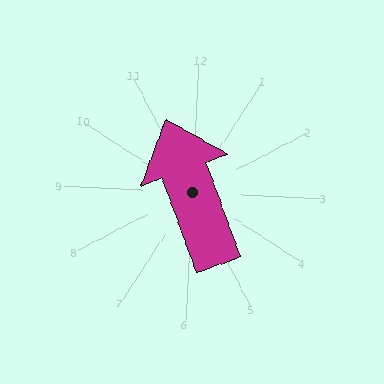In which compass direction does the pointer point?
Northwest.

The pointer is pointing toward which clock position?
Roughly 11 o'clock.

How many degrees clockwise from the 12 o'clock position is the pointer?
Approximately 337 degrees.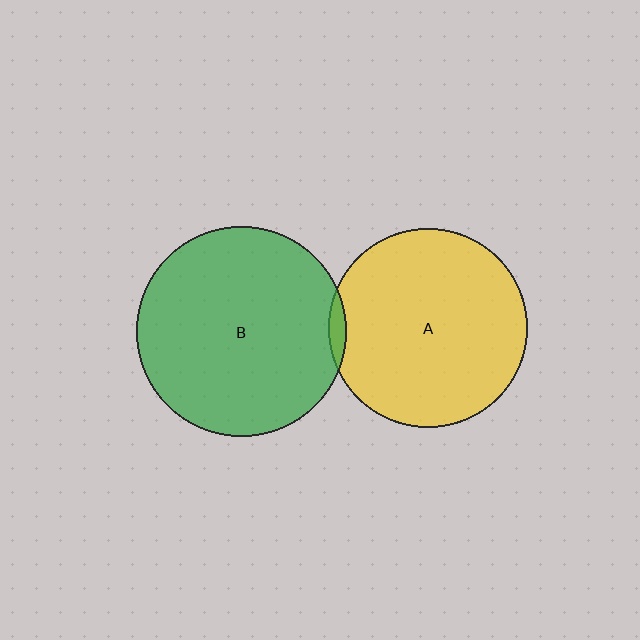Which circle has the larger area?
Circle B (green).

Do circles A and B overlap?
Yes.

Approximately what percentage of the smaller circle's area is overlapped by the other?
Approximately 5%.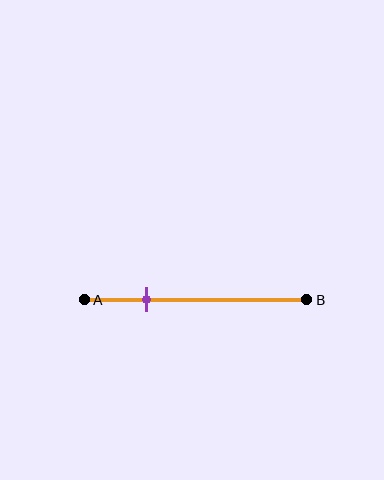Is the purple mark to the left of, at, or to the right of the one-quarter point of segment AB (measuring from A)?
The purple mark is to the right of the one-quarter point of segment AB.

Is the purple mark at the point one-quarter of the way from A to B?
No, the mark is at about 30% from A, not at the 25% one-quarter point.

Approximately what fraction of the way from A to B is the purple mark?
The purple mark is approximately 30% of the way from A to B.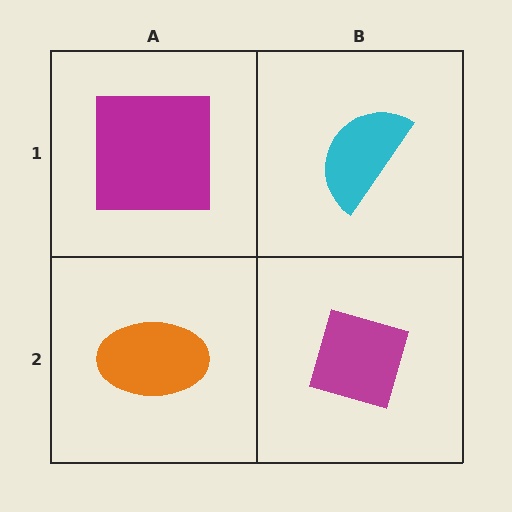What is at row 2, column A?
An orange ellipse.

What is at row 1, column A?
A magenta square.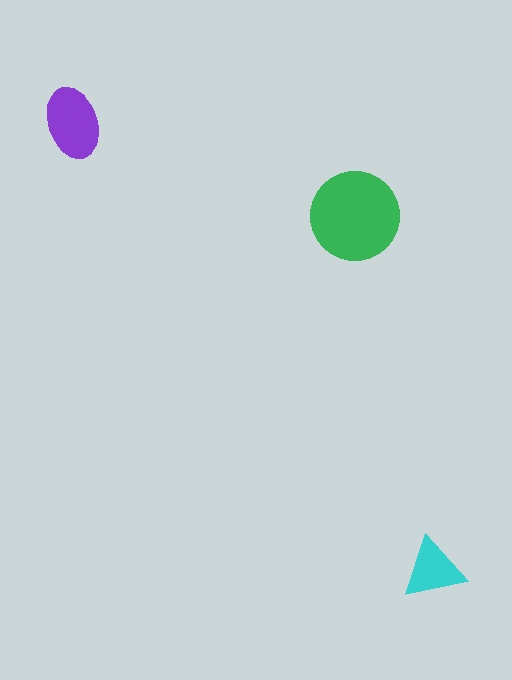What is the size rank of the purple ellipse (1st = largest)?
2nd.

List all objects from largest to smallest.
The green circle, the purple ellipse, the cyan triangle.